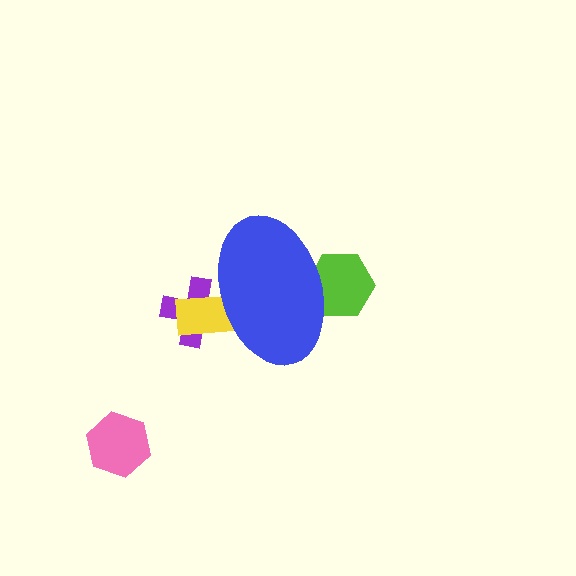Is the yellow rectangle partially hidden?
Yes, the yellow rectangle is partially hidden behind the blue ellipse.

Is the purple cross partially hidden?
Yes, the purple cross is partially hidden behind the blue ellipse.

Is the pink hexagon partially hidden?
No, the pink hexagon is fully visible.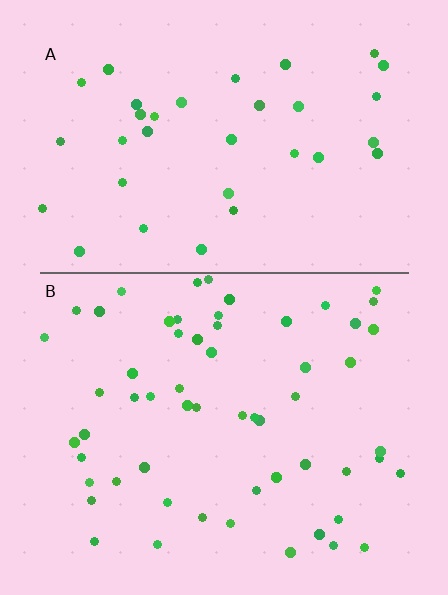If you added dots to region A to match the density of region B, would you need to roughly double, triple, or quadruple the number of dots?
Approximately double.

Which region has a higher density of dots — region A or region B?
B (the bottom).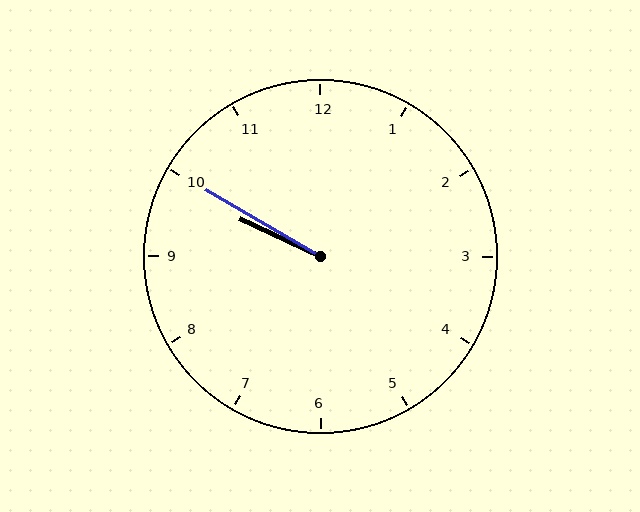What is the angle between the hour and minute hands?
Approximately 5 degrees.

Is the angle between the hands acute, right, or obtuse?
It is acute.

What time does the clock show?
9:50.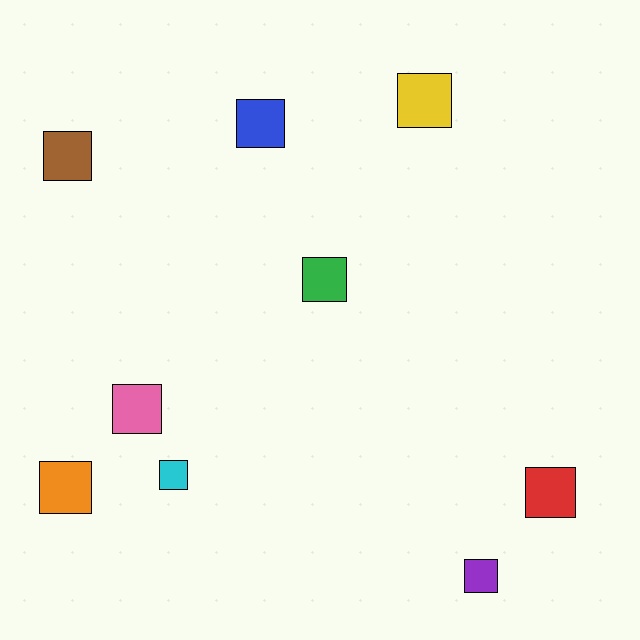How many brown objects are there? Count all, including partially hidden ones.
There is 1 brown object.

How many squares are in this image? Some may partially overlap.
There are 9 squares.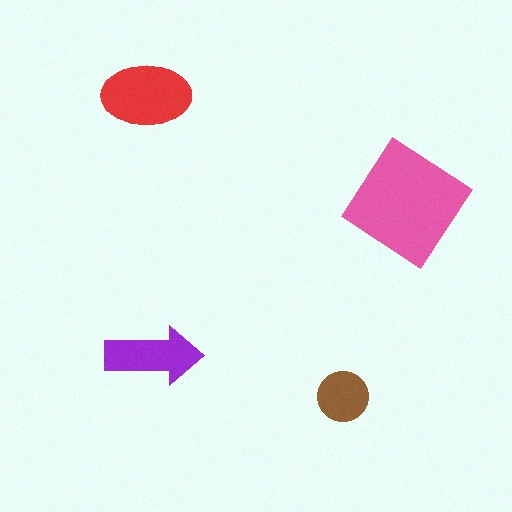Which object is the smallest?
The brown circle.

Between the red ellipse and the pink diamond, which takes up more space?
The pink diamond.